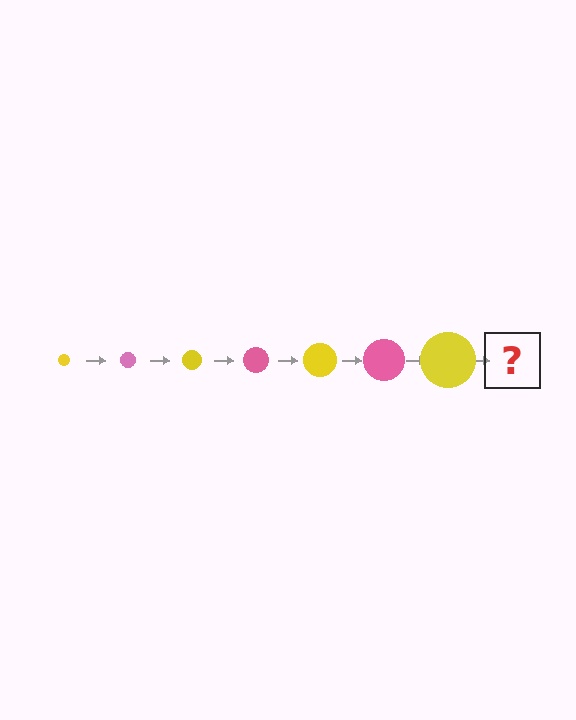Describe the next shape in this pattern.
It should be a pink circle, larger than the previous one.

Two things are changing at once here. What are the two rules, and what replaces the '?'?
The two rules are that the circle grows larger each step and the color cycles through yellow and pink. The '?' should be a pink circle, larger than the previous one.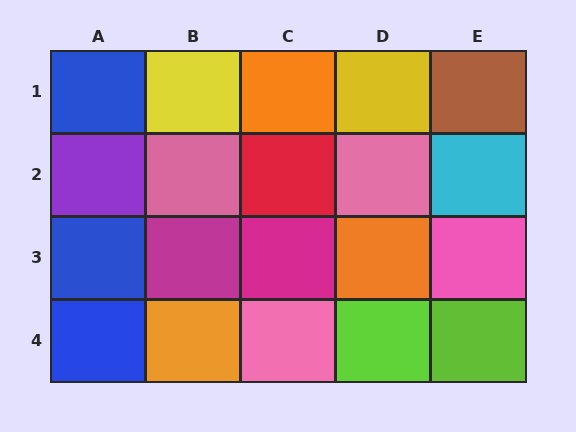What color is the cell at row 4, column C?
Pink.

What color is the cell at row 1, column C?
Orange.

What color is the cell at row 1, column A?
Blue.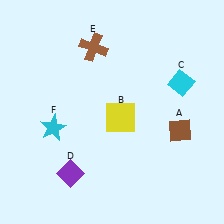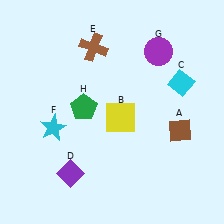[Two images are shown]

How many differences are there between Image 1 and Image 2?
There are 2 differences between the two images.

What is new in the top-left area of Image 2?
A green pentagon (H) was added in the top-left area of Image 2.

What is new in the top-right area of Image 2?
A purple circle (G) was added in the top-right area of Image 2.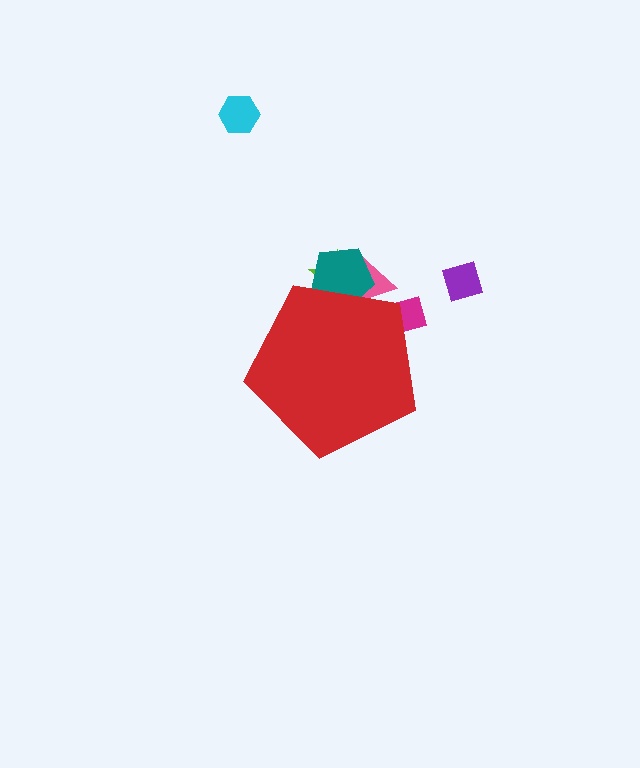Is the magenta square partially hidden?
Yes, the magenta square is partially hidden behind the red pentagon.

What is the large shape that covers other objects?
A red pentagon.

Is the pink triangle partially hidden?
Yes, the pink triangle is partially hidden behind the red pentagon.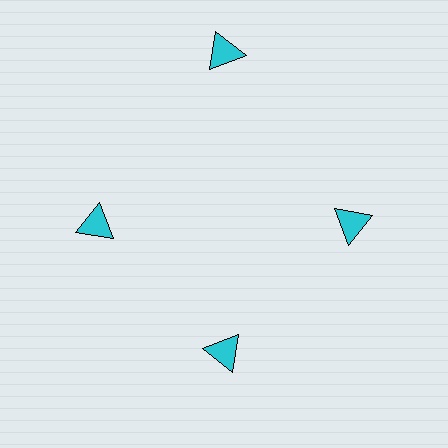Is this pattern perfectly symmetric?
No. The 4 cyan triangles are arranged in a ring, but one element near the 12 o'clock position is pushed outward from the center, breaking the 4-fold rotational symmetry.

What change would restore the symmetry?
The symmetry would be restored by moving it inward, back onto the ring so that all 4 triangles sit at equal angles and equal distance from the center.